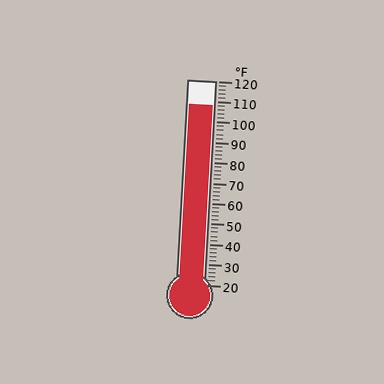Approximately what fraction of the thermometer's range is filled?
The thermometer is filled to approximately 90% of its range.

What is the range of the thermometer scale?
The thermometer scale ranges from 20°F to 120°F.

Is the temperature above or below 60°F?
The temperature is above 60°F.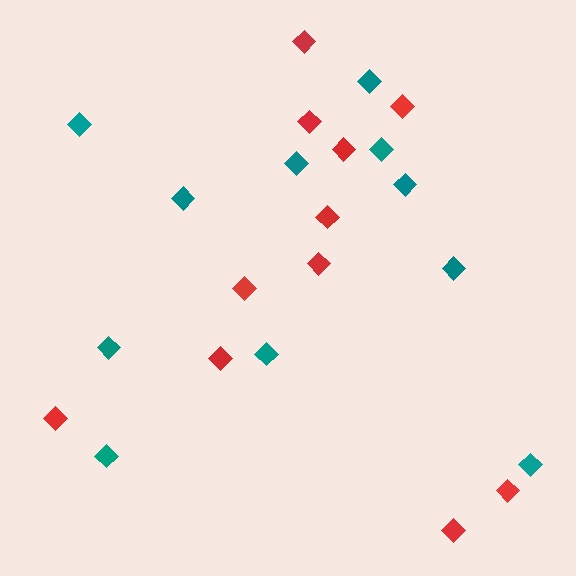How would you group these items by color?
There are 2 groups: one group of teal diamonds (11) and one group of red diamonds (11).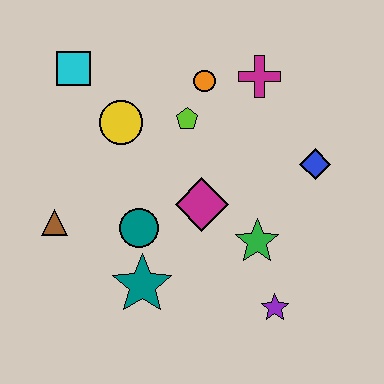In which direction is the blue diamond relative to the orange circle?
The blue diamond is to the right of the orange circle.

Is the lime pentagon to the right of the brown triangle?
Yes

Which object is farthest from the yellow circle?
The purple star is farthest from the yellow circle.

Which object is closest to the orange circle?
The lime pentagon is closest to the orange circle.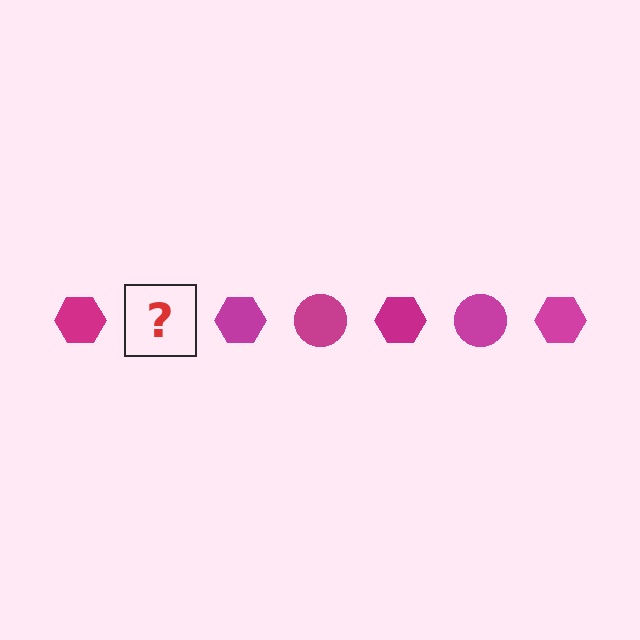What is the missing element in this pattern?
The missing element is a magenta circle.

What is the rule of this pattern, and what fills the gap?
The rule is that the pattern cycles through hexagon, circle shapes in magenta. The gap should be filled with a magenta circle.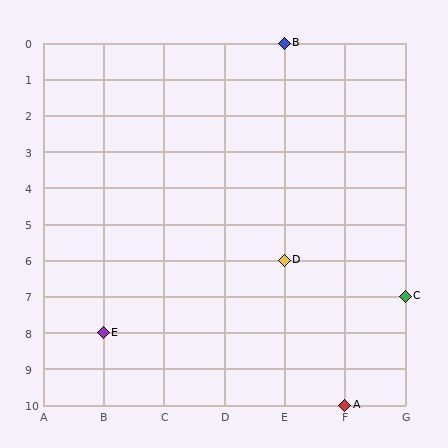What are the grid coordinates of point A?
Point A is at grid coordinates (F, 10).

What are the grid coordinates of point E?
Point E is at grid coordinates (B, 8).